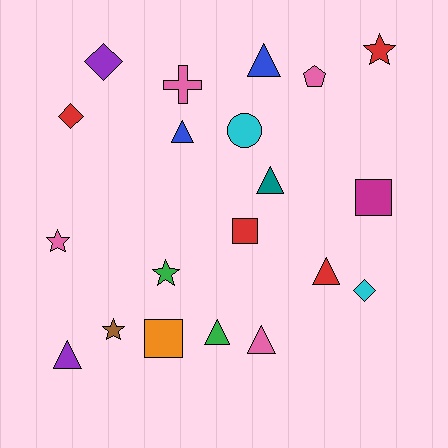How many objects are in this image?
There are 20 objects.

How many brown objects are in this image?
There is 1 brown object.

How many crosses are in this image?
There is 1 cross.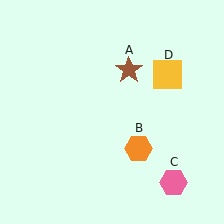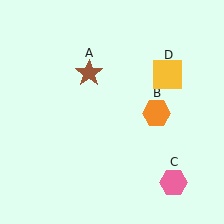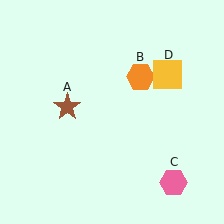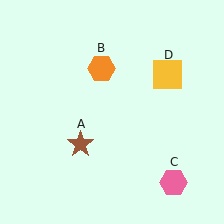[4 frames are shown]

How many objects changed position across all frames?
2 objects changed position: brown star (object A), orange hexagon (object B).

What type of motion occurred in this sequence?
The brown star (object A), orange hexagon (object B) rotated counterclockwise around the center of the scene.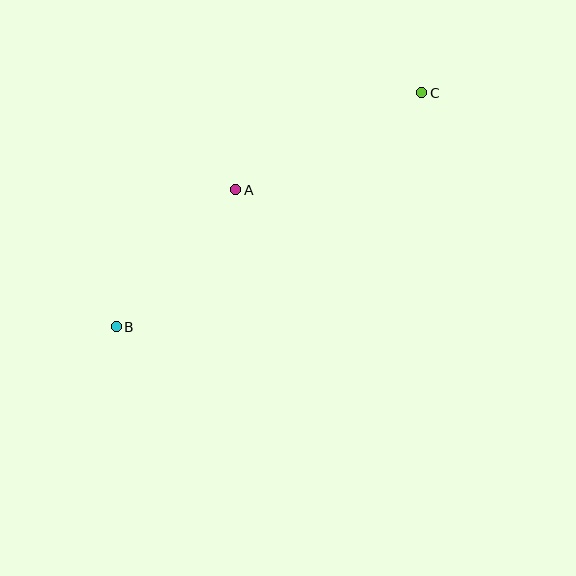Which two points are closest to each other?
Points A and B are closest to each other.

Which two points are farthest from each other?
Points B and C are farthest from each other.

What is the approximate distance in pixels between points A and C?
The distance between A and C is approximately 210 pixels.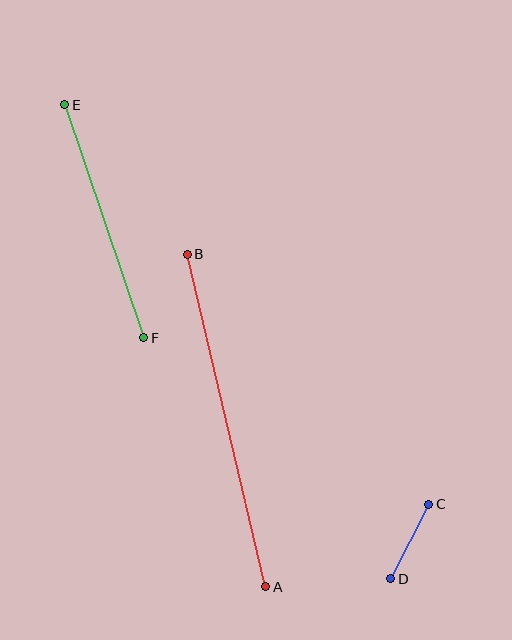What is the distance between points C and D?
The distance is approximately 84 pixels.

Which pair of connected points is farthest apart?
Points A and B are farthest apart.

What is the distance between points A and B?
The distance is approximately 342 pixels.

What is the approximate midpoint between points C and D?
The midpoint is at approximately (410, 542) pixels.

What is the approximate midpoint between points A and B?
The midpoint is at approximately (226, 421) pixels.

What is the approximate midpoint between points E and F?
The midpoint is at approximately (104, 221) pixels.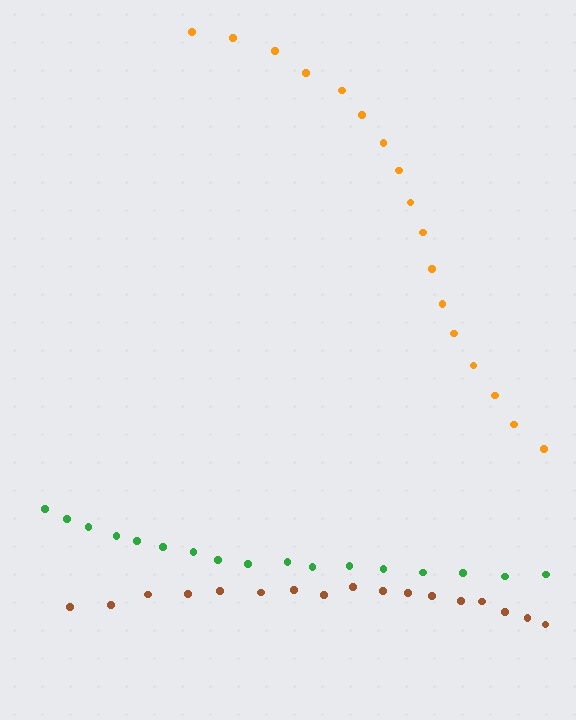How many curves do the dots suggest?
There are 3 distinct paths.